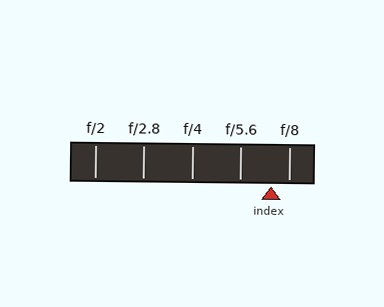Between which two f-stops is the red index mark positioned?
The index mark is between f/5.6 and f/8.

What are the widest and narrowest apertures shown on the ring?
The widest aperture shown is f/2 and the narrowest is f/8.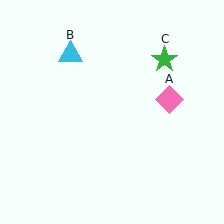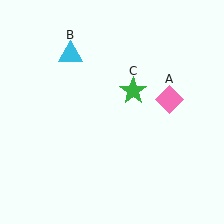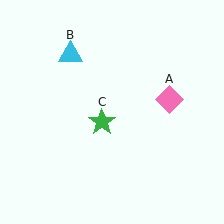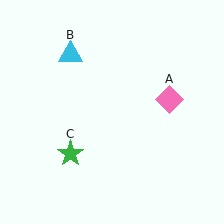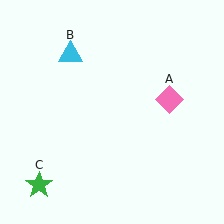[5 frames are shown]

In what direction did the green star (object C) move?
The green star (object C) moved down and to the left.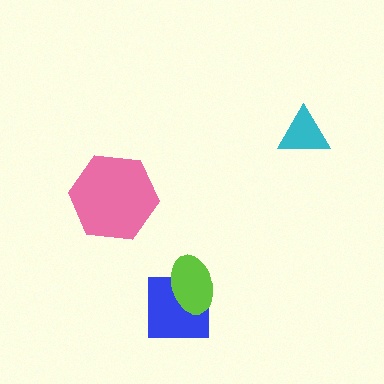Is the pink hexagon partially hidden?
No, no other shape covers it.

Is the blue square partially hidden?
Yes, it is partially covered by another shape.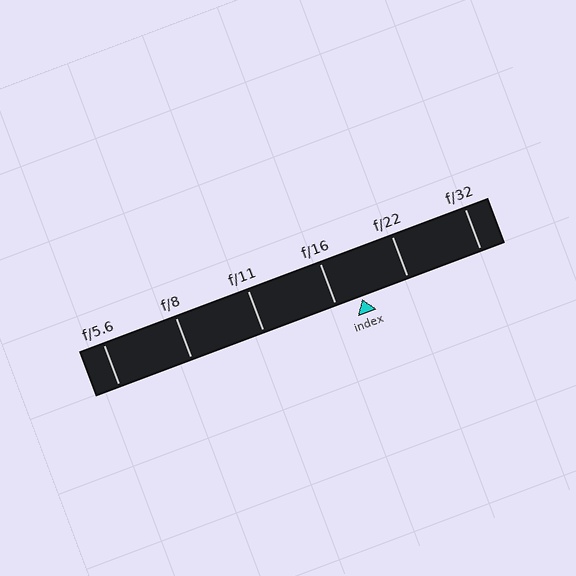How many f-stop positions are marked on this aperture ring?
There are 6 f-stop positions marked.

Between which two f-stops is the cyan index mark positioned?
The index mark is between f/16 and f/22.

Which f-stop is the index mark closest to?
The index mark is closest to f/16.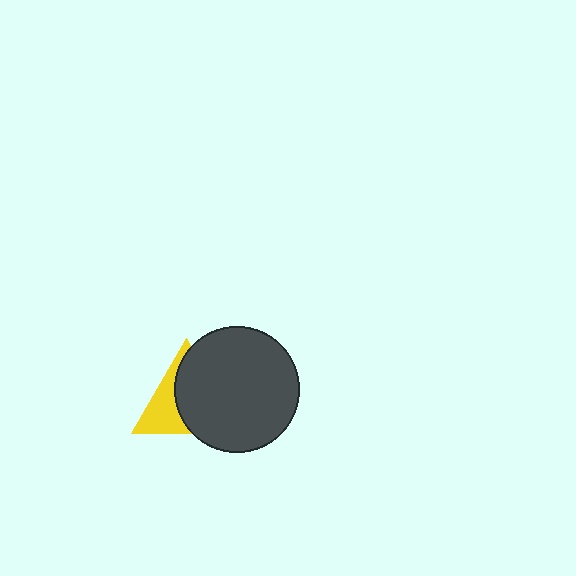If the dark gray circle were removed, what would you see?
You would see the complete yellow triangle.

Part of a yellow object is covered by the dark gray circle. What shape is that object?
It is a triangle.